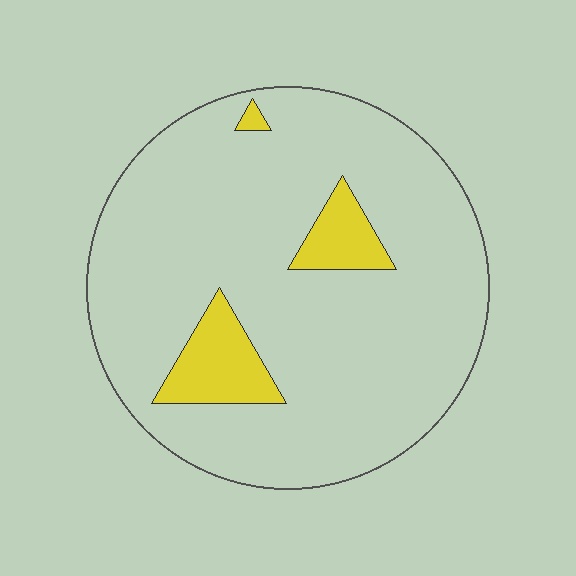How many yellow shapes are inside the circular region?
3.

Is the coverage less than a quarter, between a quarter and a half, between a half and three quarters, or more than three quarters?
Less than a quarter.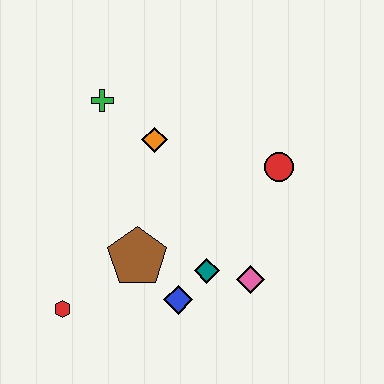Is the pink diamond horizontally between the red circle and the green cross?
Yes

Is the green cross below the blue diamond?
No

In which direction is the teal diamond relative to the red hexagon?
The teal diamond is to the right of the red hexagon.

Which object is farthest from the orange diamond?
The red hexagon is farthest from the orange diamond.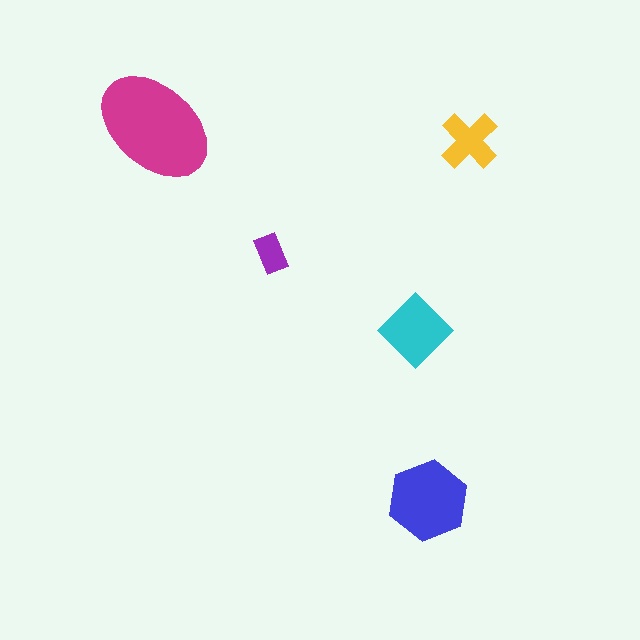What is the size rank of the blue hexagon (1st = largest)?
2nd.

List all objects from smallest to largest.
The purple rectangle, the yellow cross, the cyan diamond, the blue hexagon, the magenta ellipse.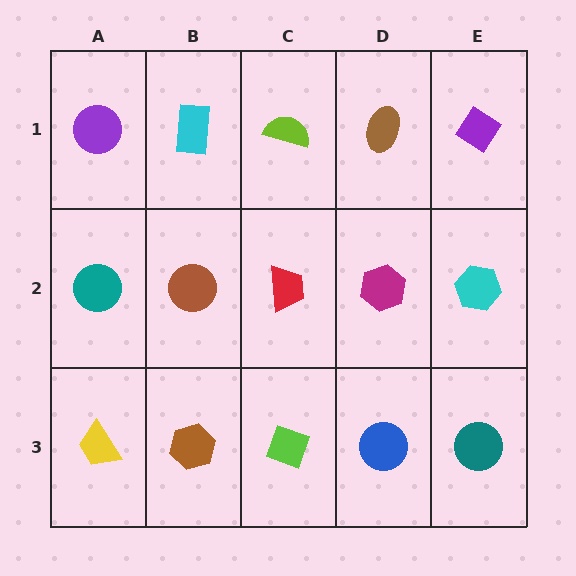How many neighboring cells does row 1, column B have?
3.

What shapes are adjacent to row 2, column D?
A brown ellipse (row 1, column D), a blue circle (row 3, column D), a red trapezoid (row 2, column C), a cyan hexagon (row 2, column E).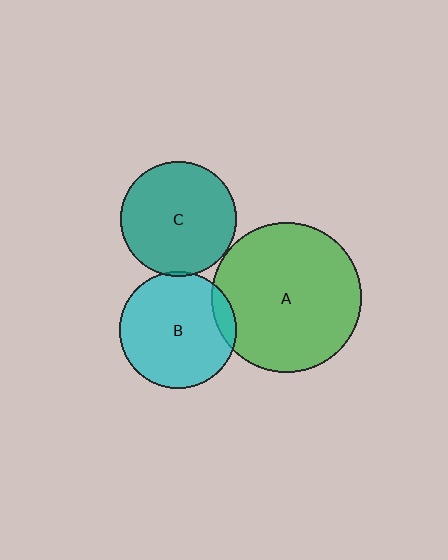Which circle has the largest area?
Circle A (green).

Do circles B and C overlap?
Yes.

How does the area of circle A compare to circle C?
Approximately 1.7 times.